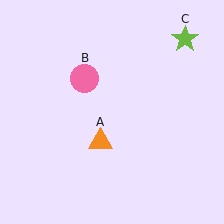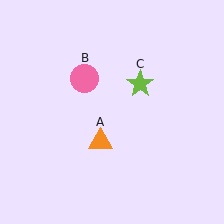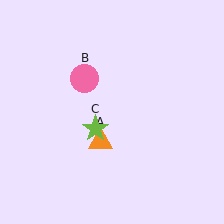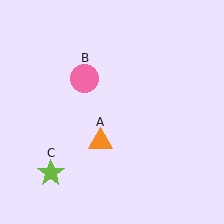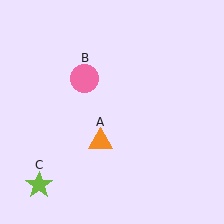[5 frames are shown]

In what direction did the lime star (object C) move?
The lime star (object C) moved down and to the left.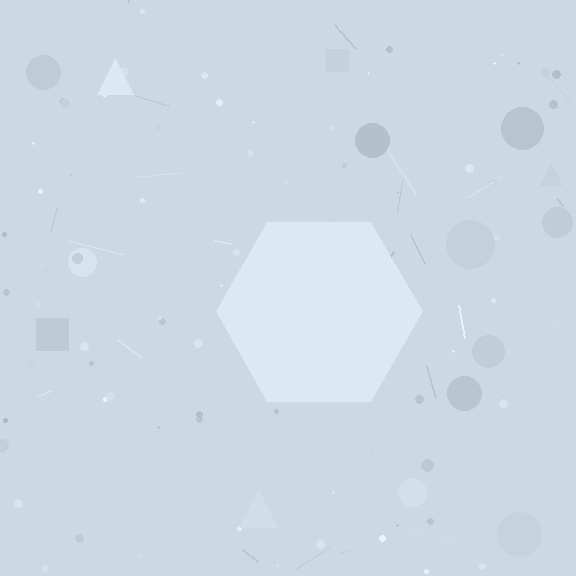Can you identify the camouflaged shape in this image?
The camouflaged shape is a hexagon.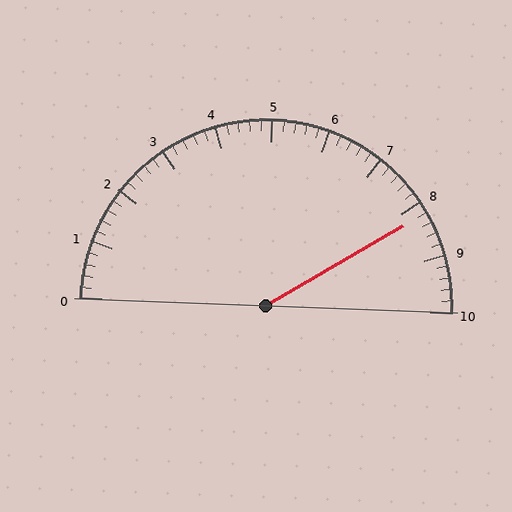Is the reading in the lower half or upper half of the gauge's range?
The reading is in the upper half of the range (0 to 10).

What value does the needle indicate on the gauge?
The needle indicates approximately 8.2.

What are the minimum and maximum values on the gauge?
The gauge ranges from 0 to 10.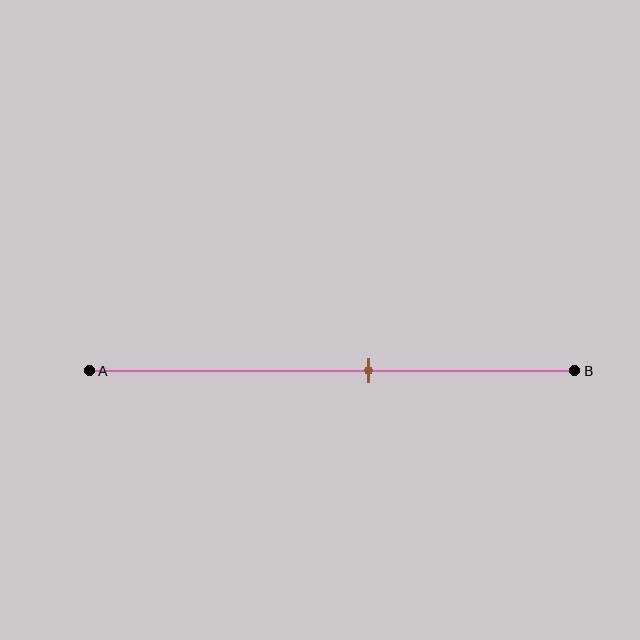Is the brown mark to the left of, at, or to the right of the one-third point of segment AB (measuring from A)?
The brown mark is to the right of the one-third point of segment AB.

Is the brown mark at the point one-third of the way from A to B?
No, the mark is at about 60% from A, not at the 33% one-third point.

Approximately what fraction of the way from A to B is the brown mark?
The brown mark is approximately 60% of the way from A to B.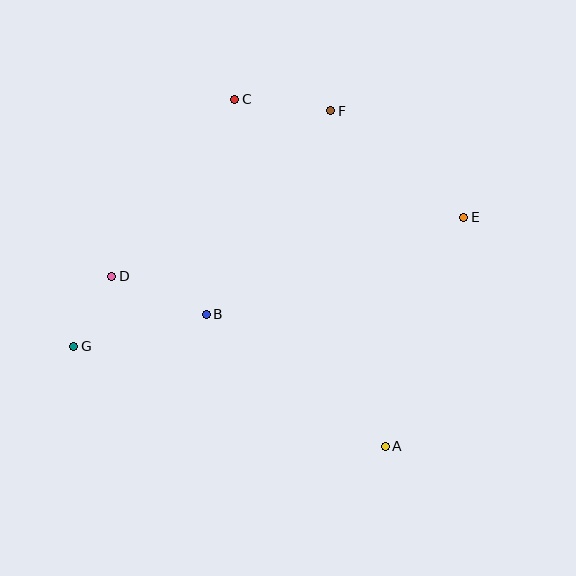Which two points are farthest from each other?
Points E and G are farthest from each other.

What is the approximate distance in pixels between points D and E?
The distance between D and E is approximately 357 pixels.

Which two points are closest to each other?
Points D and G are closest to each other.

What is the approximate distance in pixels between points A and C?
The distance between A and C is approximately 378 pixels.